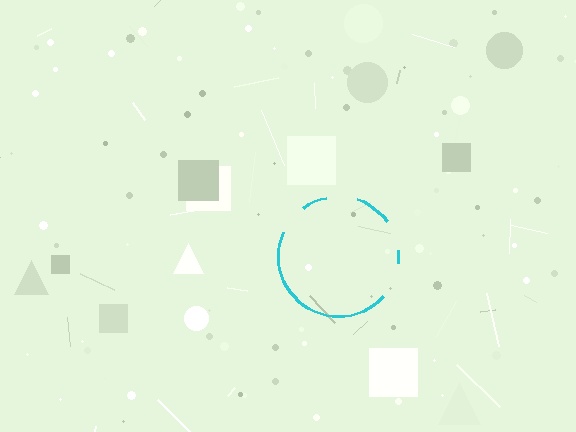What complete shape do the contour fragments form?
The contour fragments form a circle.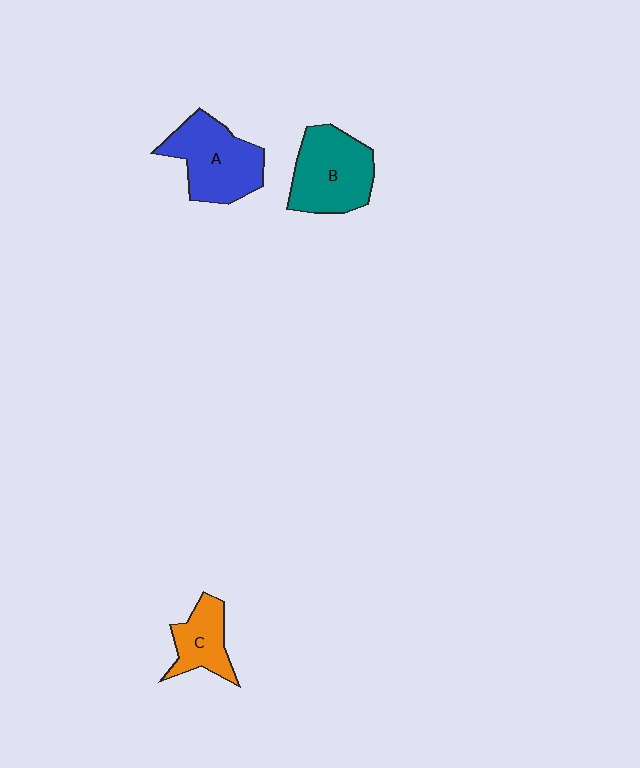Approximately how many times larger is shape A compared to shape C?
Approximately 1.7 times.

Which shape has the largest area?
Shape B (teal).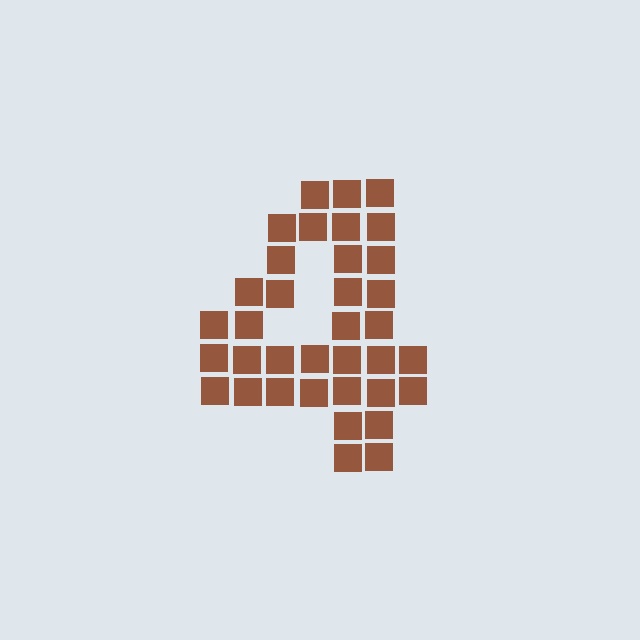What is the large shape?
The large shape is the digit 4.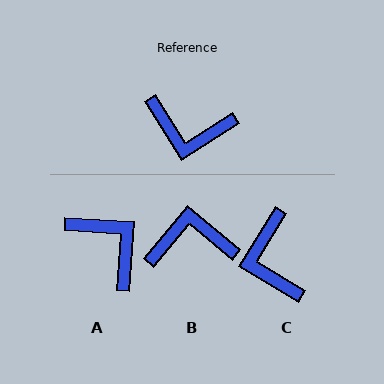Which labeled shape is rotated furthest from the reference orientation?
B, about 162 degrees away.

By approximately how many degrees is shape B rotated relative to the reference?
Approximately 162 degrees clockwise.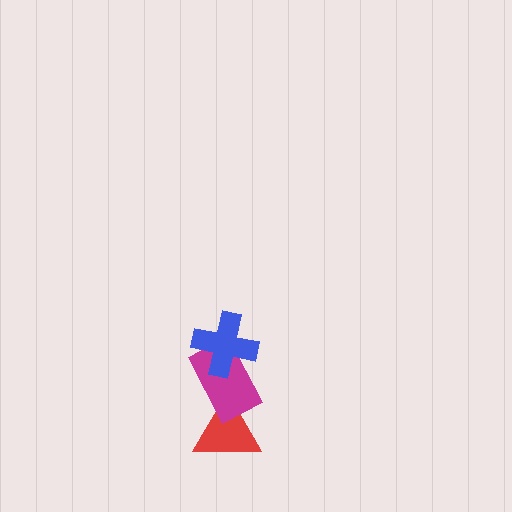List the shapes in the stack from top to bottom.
From top to bottom: the blue cross, the magenta rectangle, the red triangle.